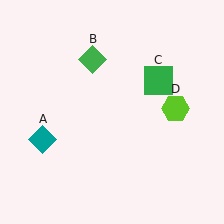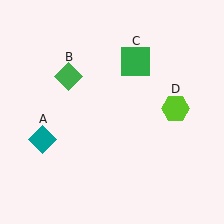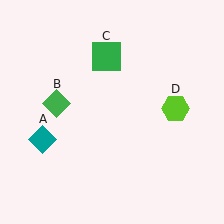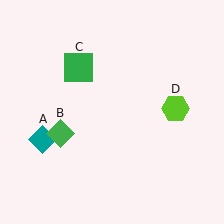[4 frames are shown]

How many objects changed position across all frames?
2 objects changed position: green diamond (object B), green square (object C).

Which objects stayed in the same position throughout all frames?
Teal diamond (object A) and lime hexagon (object D) remained stationary.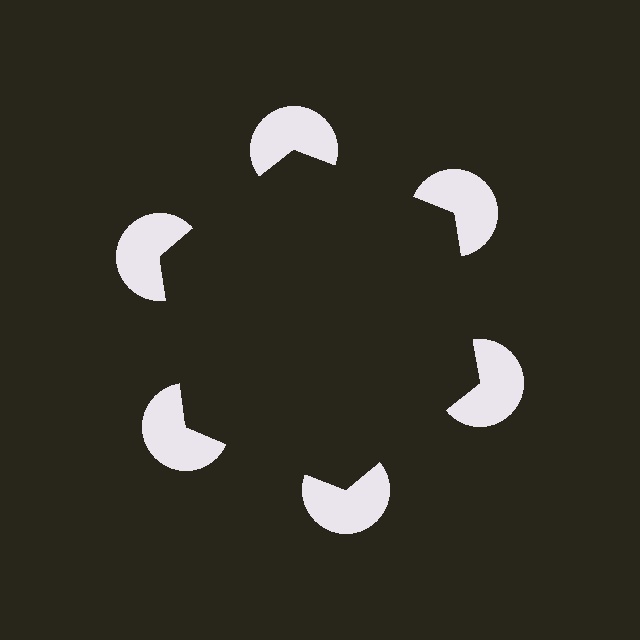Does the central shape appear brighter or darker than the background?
It typically appears slightly darker than the background, even though no actual brightness change is drawn.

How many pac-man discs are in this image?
There are 6 — one at each vertex of the illusory hexagon.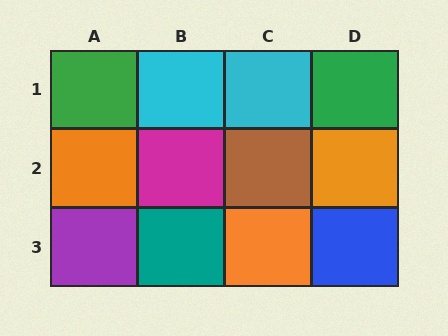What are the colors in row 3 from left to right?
Purple, teal, orange, blue.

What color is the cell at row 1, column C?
Cyan.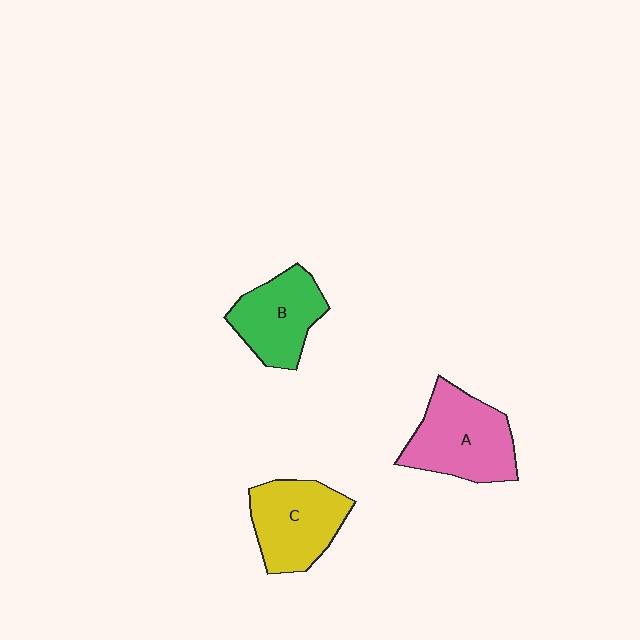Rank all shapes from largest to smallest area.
From largest to smallest: A (pink), C (yellow), B (green).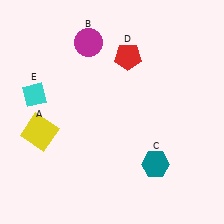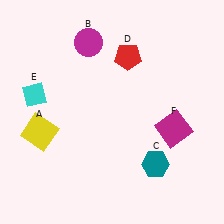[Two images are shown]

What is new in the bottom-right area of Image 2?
A magenta square (F) was added in the bottom-right area of Image 2.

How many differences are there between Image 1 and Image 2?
There is 1 difference between the two images.